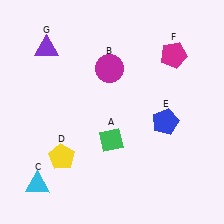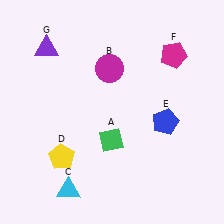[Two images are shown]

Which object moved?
The cyan triangle (C) moved right.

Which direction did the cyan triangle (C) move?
The cyan triangle (C) moved right.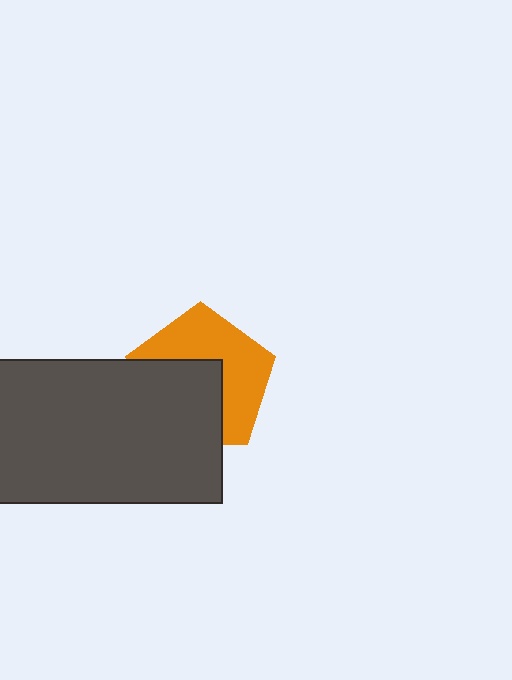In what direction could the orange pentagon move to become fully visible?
The orange pentagon could move toward the upper-right. That would shift it out from behind the dark gray rectangle entirely.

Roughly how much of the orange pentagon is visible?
About half of it is visible (roughly 52%).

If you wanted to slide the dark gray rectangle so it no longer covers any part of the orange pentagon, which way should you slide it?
Slide it toward the lower-left — that is the most direct way to separate the two shapes.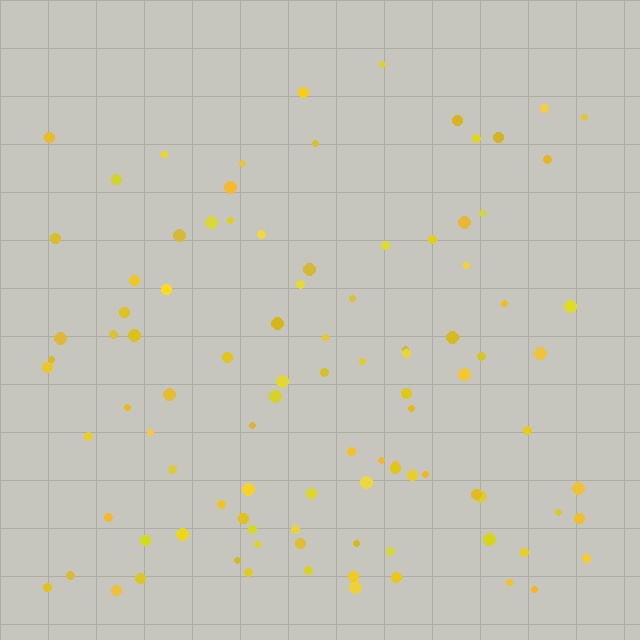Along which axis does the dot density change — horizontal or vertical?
Vertical.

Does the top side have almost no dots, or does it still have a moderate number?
Still a moderate number, just noticeably fewer than the bottom.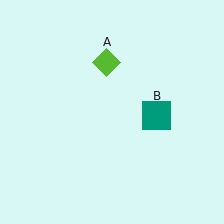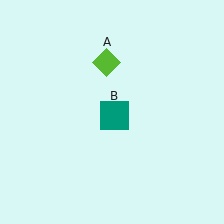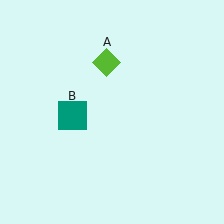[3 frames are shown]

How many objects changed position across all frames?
1 object changed position: teal square (object B).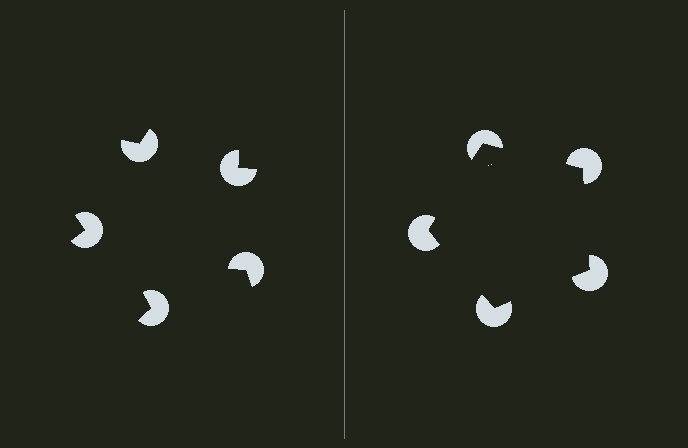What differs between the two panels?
The pac-man discs are positioned identically on both sides; only the wedge orientations differ. On the right they align to a pentagon; on the left they are misaligned.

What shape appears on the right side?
An illusory pentagon.